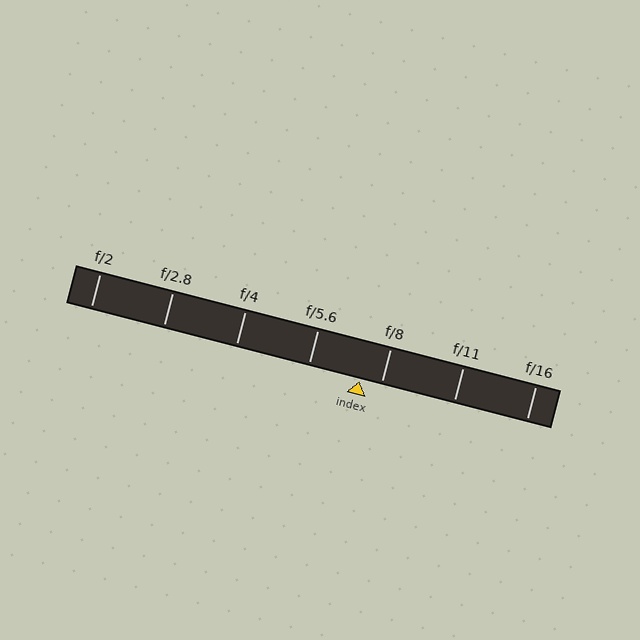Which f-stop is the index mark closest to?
The index mark is closest to f/8.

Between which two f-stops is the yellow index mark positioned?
The index mark is between f/5.6 and f/8.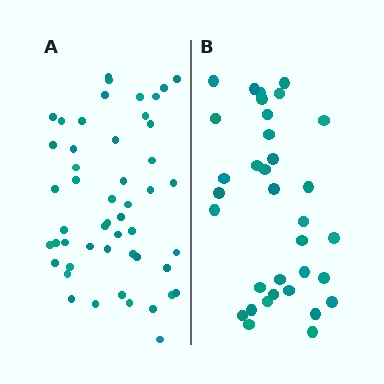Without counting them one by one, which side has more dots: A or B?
Region A (the left region) has more dots.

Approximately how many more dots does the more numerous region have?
Region A has approximately 15 more dots than region B.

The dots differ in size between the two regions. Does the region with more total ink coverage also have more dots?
No. Region B has more total ink coverage because its dots are larger, but region A actually contains more individual dots. Total area can be misleading — the number of items is what matters here.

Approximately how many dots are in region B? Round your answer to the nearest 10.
About 30 dots. (The exact count is 34, which rounds to 30.)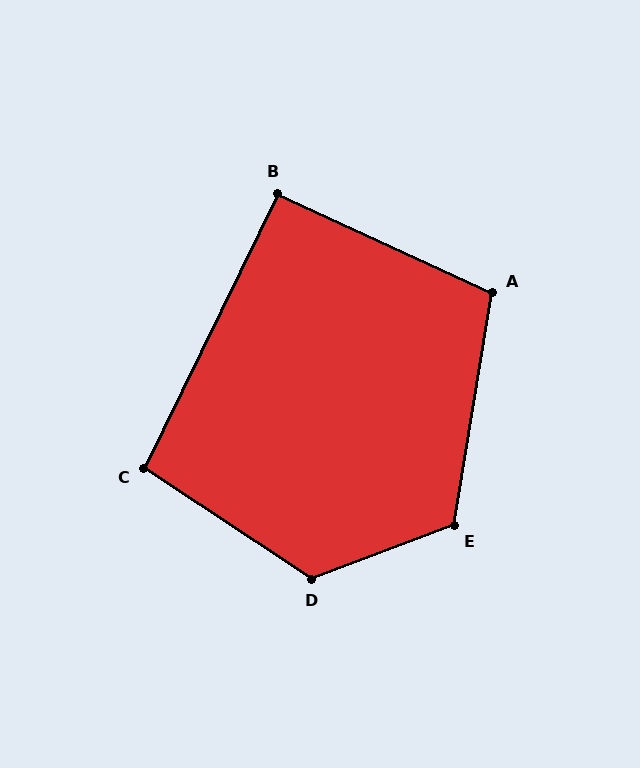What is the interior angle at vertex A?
Approximately 105 degrees (obtuse).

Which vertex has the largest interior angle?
D, at approximately 126 degrees.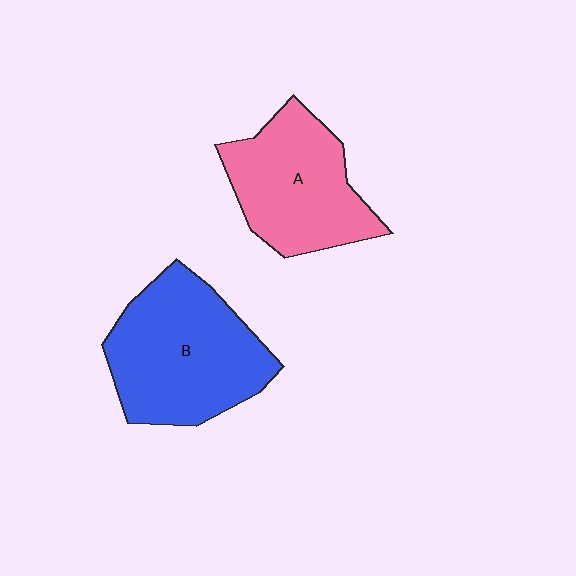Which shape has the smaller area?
Shape A (pink).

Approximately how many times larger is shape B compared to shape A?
Approximately 1.2 times.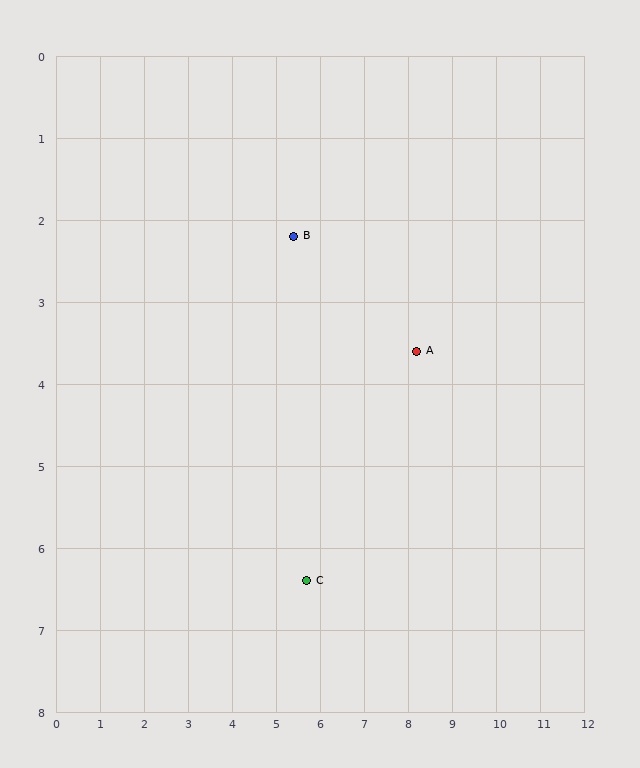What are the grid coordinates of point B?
Point B is at approximately (5.4, 2.2).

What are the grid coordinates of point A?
Point A is at approximately (8.2, 3.6).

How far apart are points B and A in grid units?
Points B and A are about 3.1 grid units apart.